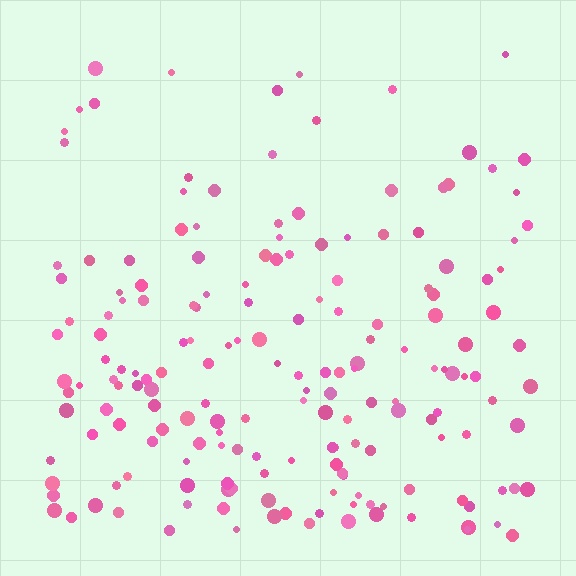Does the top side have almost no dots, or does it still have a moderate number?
Still a moderate number, just noticeably fewer than the bottom.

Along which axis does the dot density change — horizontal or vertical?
Vertical.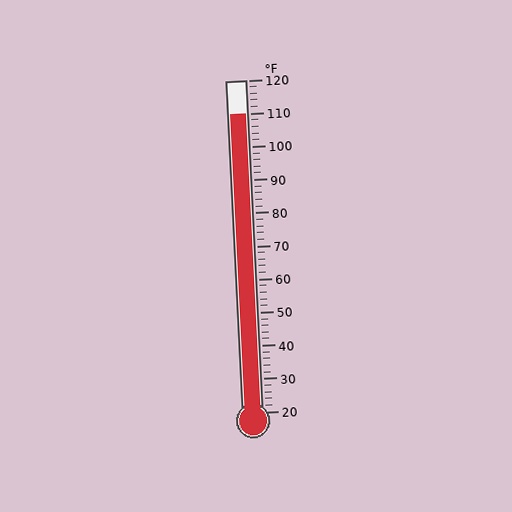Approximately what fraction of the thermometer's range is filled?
The thermometer is filled to approximately 90% of its range.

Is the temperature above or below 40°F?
The temperature is above 40°F.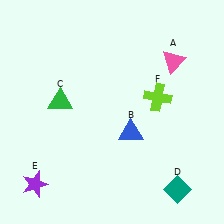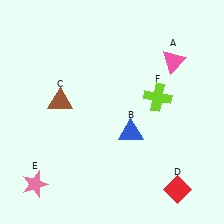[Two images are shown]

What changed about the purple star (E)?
In Image 1, E is purple. In Image 2, it changed to pink.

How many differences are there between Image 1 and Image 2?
There are 3 differences between the two images.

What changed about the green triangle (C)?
In Image 1, C is green. In Image 2, it changed to brown.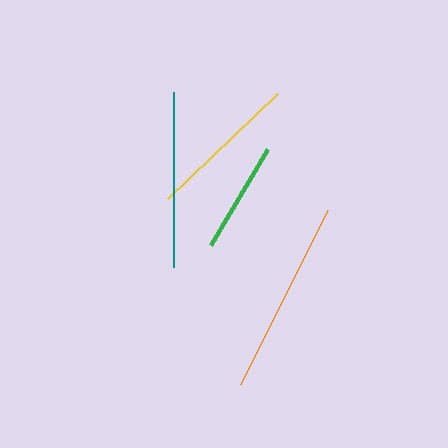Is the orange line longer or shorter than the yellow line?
The orange line is longer than the yellow line.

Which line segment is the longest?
The orange line is the longest at approximately 195 pixels.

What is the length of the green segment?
The green segment is approximately 112 pixels long.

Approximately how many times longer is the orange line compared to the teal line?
The orange line is approximately 1.1 times the length of the teal line.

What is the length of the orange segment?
The orange segment is approximately 195 pixels long.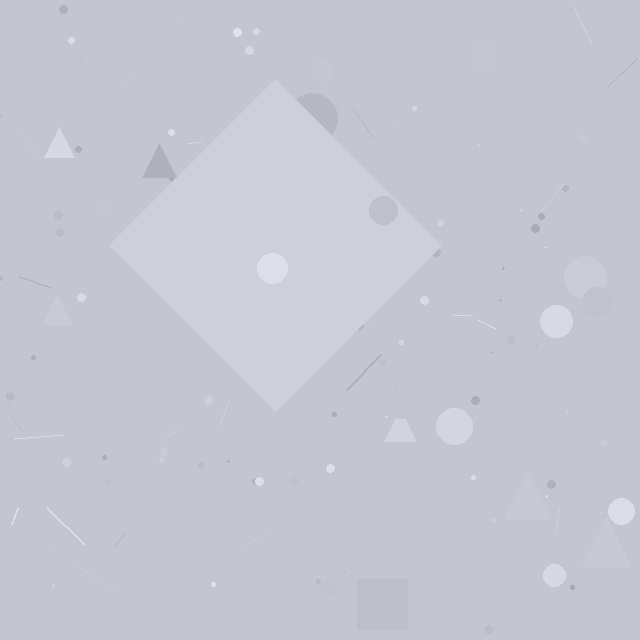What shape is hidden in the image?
A diamond is hidden in the image.